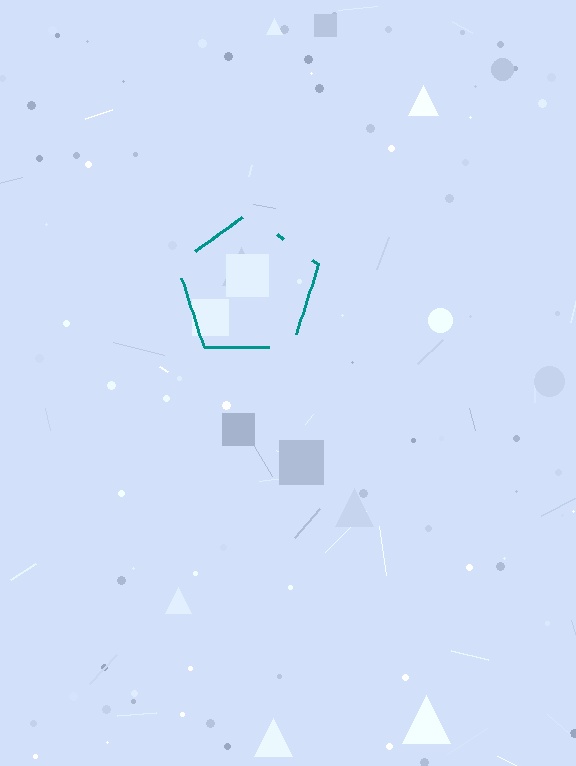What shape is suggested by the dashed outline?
The dashed outline suggests a pentagon.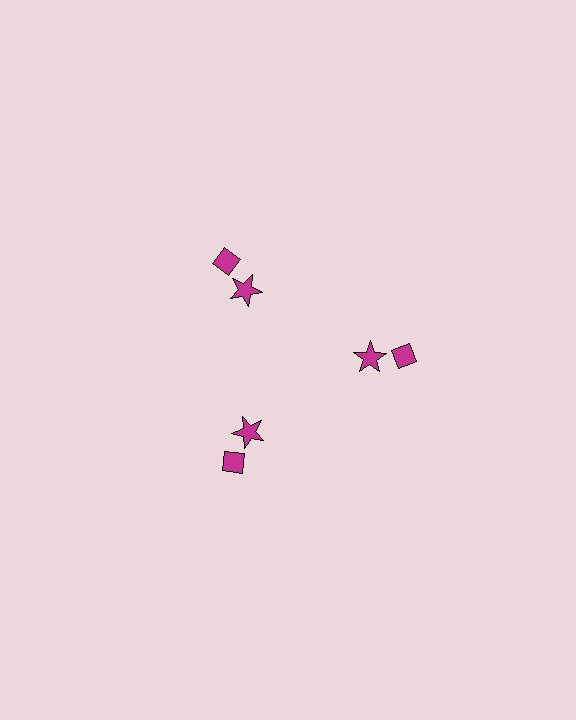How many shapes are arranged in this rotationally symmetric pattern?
There are 6 shapes, arranged in 3 groups of 2.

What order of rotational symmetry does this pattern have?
This pattern has 3-fold rotational symmetry.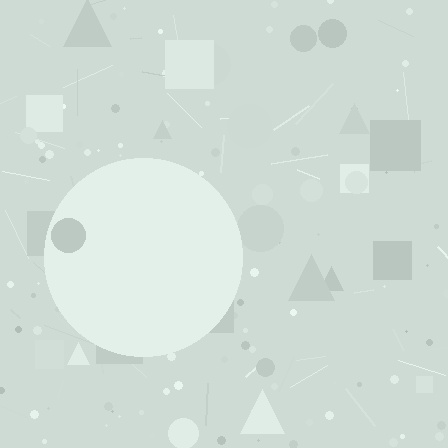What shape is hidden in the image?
A circle is hidden in the image.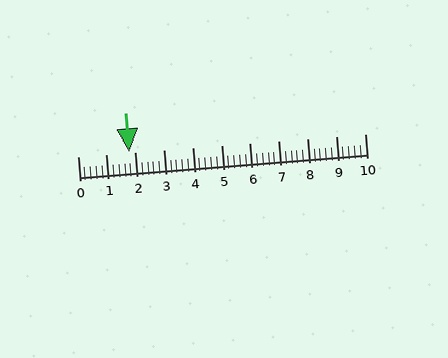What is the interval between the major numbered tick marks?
The major tick marks are spaced 1 units apart.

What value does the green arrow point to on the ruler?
The green arrow points to approximately 1.8.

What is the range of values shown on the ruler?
The ruler shows values from 0 to 10.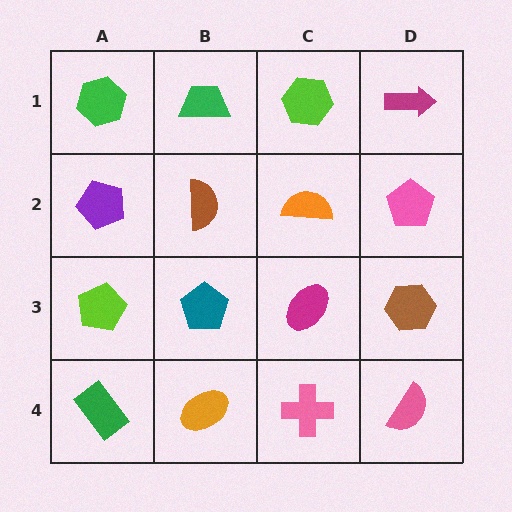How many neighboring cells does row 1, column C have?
3.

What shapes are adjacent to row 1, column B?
A brown semicircle (row 2, column B), a green hexagon (row 1, column A), a lime hexagon (row 1, column C).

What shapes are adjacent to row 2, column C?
A lime hexagon (row 1, column C), a magenta ellipse (row 3, column C), a brown semicircle (row 2, column B), a pink pentagon (row 2, column D).